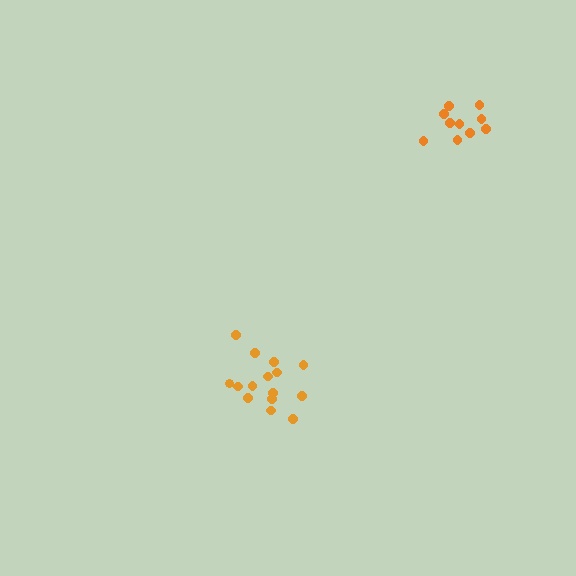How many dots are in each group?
Group 1: 15 dots, Group 2: 10 dots (25 total).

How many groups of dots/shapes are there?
There are 2 groups.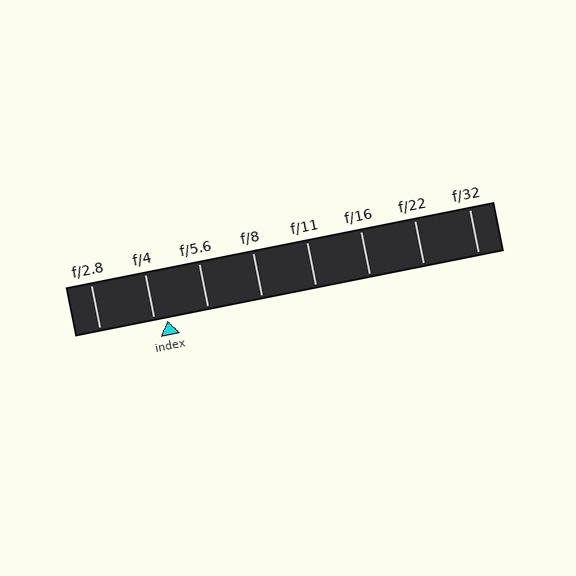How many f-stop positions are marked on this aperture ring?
There are 8 f-stop positions marked.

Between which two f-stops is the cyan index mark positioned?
The index mark is between f/4 and f/5.6.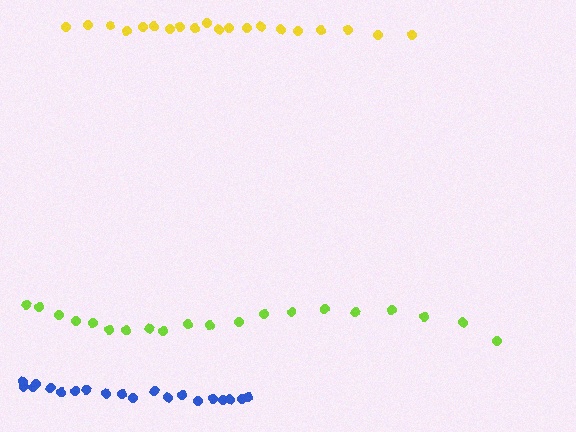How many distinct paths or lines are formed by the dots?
There are 3 distinct paths.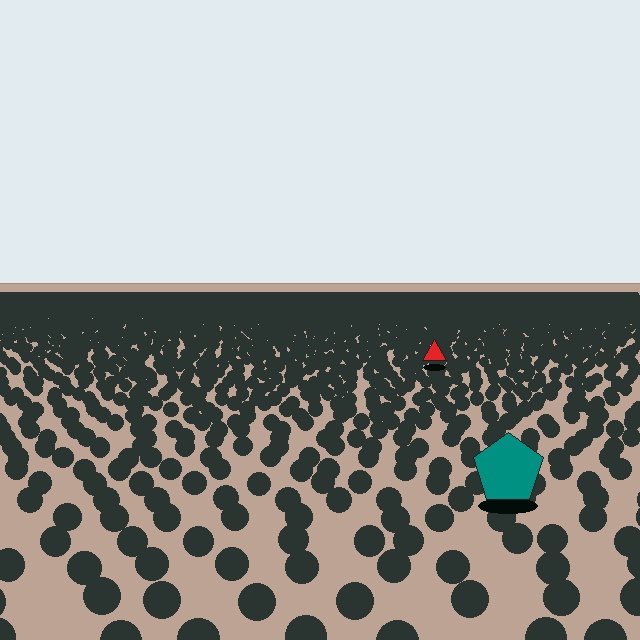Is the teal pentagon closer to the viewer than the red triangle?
Yes. The teal pentagon is closer — you can tell from the texture gradient: the ground texture is coarser near it.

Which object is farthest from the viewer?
The red triangle is farthest from the viewer. It appears smaller and the ground texture around it is denser.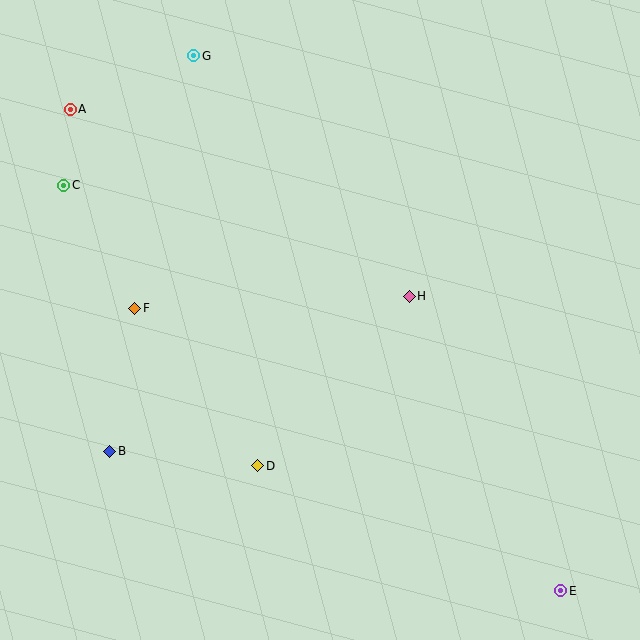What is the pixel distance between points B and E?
The distance between B and E is 472 pixels.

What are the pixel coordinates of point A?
Point A is at (70, 109).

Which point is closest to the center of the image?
Point H at (409, 296) is closest to the center.